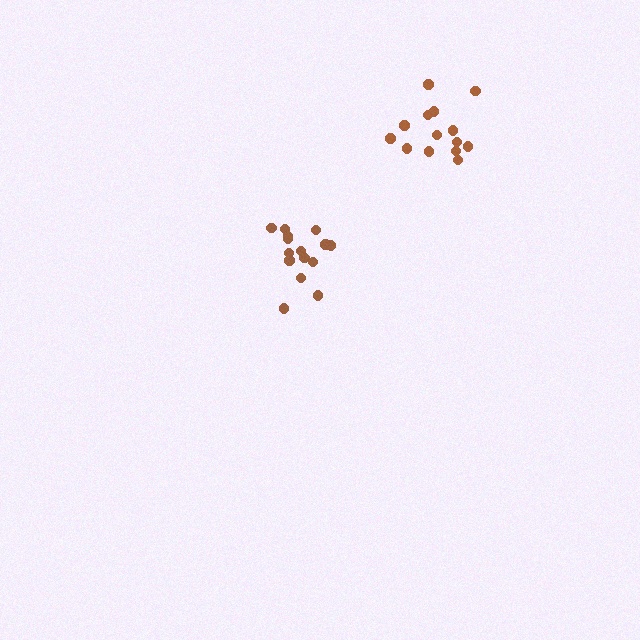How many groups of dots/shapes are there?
There are 2 groups.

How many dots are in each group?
Group 1: 14 dots, Group 2: 15 dots (29 total).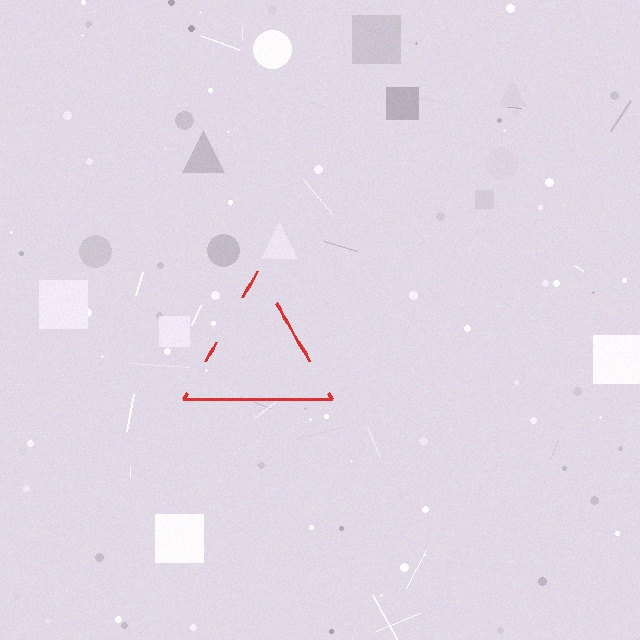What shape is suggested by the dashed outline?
The dashed outline suggests a triangle.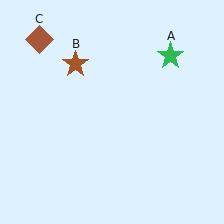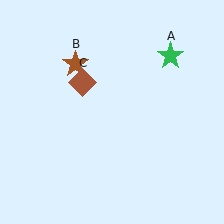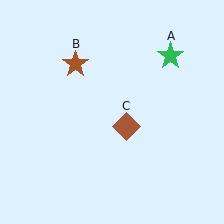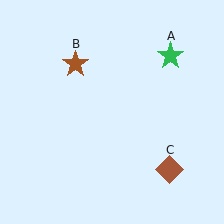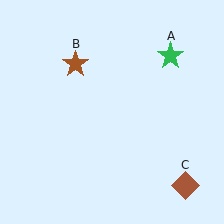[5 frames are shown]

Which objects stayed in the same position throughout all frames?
Green star (object A) and brown star (object B) remained stationary.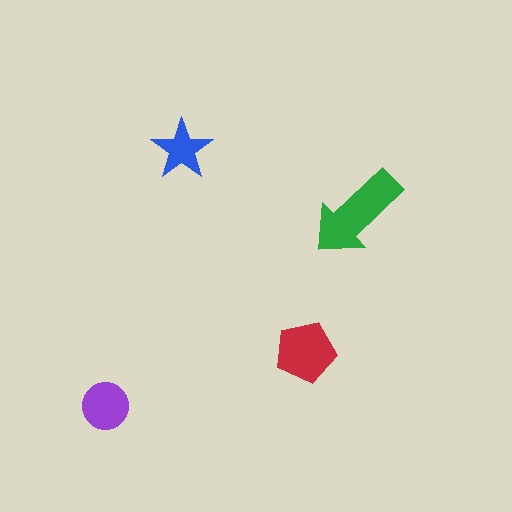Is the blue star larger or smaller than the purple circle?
Smaller.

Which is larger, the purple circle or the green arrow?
The green arrow.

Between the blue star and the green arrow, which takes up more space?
The green arrow.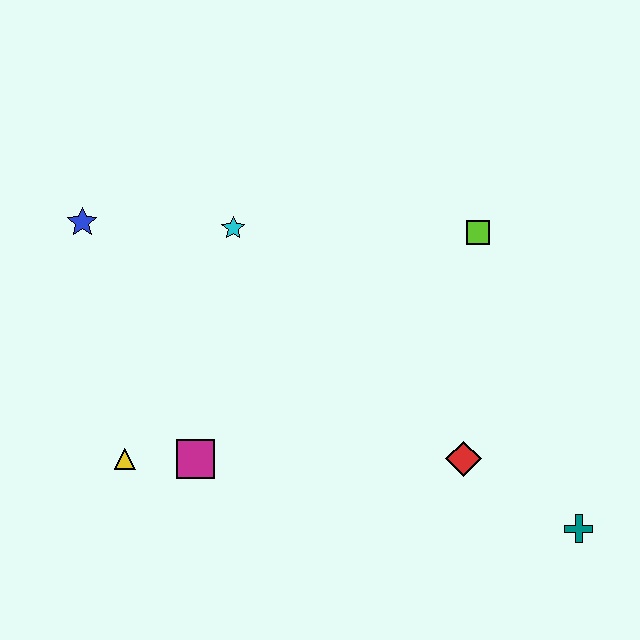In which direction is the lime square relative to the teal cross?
The lime square is above the teal cross.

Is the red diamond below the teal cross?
No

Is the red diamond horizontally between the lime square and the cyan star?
Yes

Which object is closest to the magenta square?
The yellow triangle is closest to the magenta square.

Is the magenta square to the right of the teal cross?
No